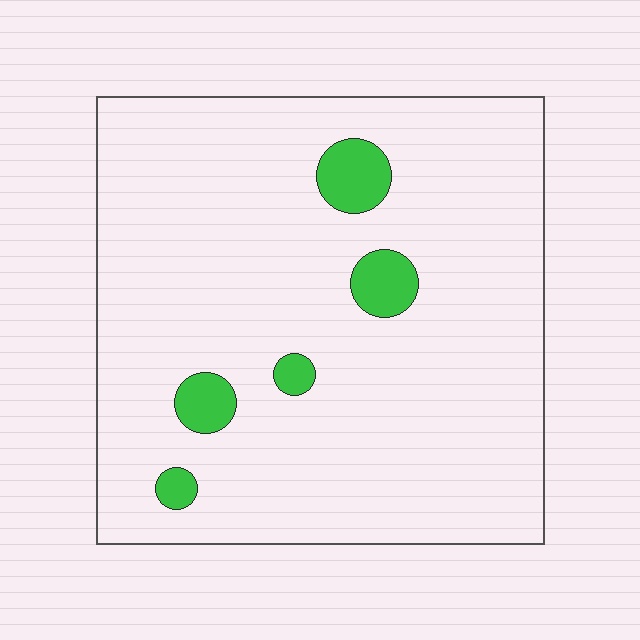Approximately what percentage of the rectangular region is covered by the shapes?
Approximately 5%.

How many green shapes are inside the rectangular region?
5.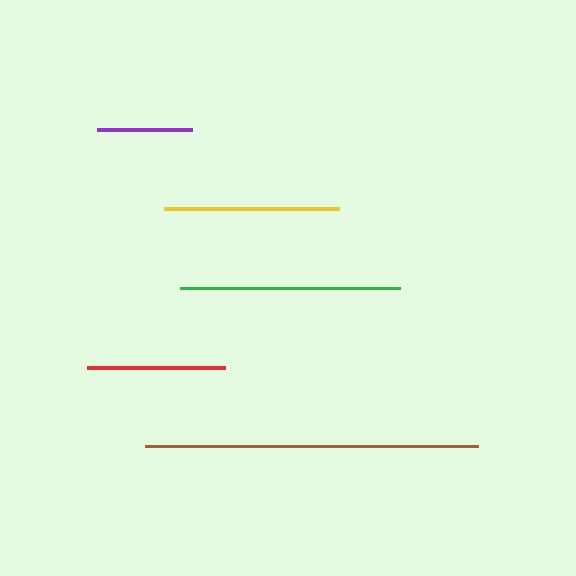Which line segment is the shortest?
The purple line is the shortest at approximately 95 pixels.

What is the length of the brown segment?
The brown segment is approximately 334 pixels long.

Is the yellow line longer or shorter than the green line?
The green line is longer than the yellow line.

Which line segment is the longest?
The brown line is the longest at approximately 334 pixels.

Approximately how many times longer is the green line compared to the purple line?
The green line is approximately 2.3 times the length of the purple line.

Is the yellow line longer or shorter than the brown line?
The brown line is longer than the yellow line.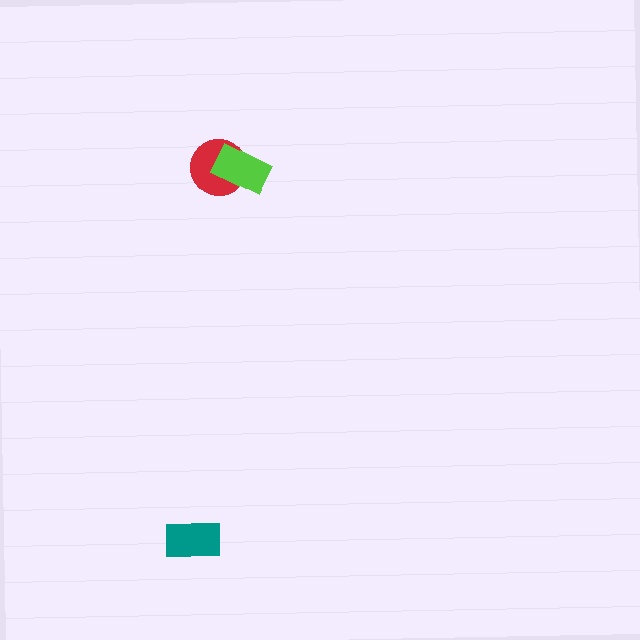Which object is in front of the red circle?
The lime rectangle is in front of the red circle.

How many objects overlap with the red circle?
1 object overlaps with the red circle.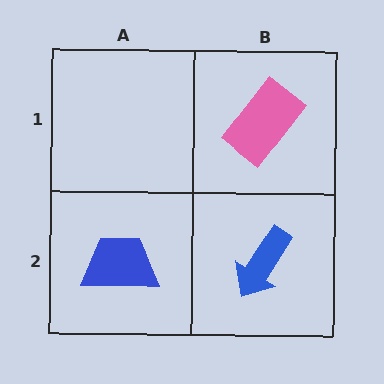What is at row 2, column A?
A blue trapezoid.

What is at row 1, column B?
A pink rectangle.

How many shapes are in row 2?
2 shapes.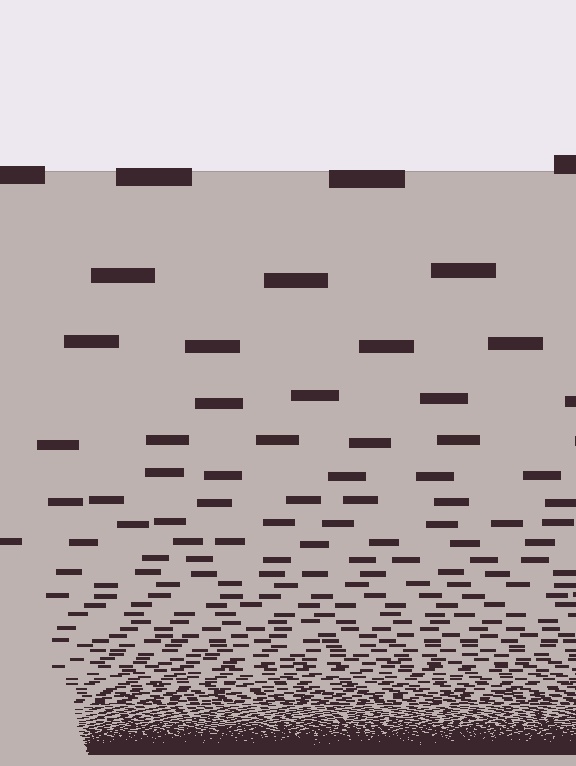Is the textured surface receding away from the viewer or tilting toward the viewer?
The surface appears to tilt toward the viewer. Texture elements get larger and sparser toward the top.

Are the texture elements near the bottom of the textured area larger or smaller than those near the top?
Smaller. The gradient is inverted — elements near the bottom are smaller and denser.